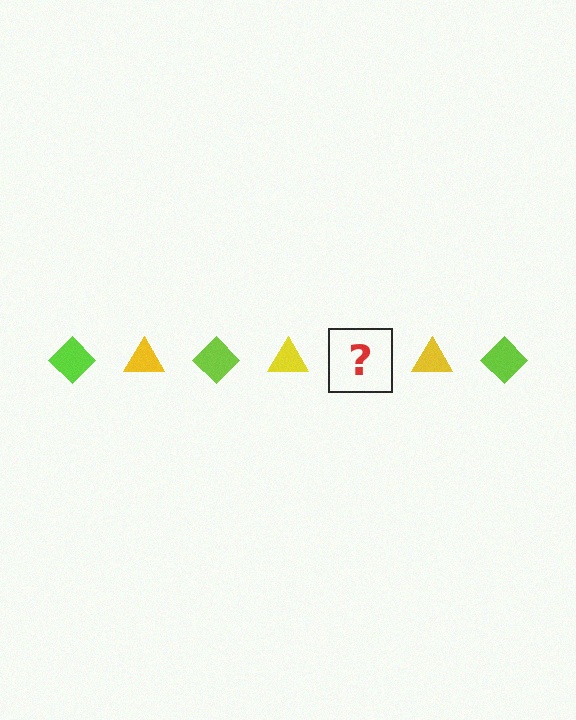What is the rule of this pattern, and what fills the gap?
The rule is that the pattern alternates between lime diamond and yellow triangle. The gap should be filled with a lime diamond.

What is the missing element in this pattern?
The missing element is a lime diamond.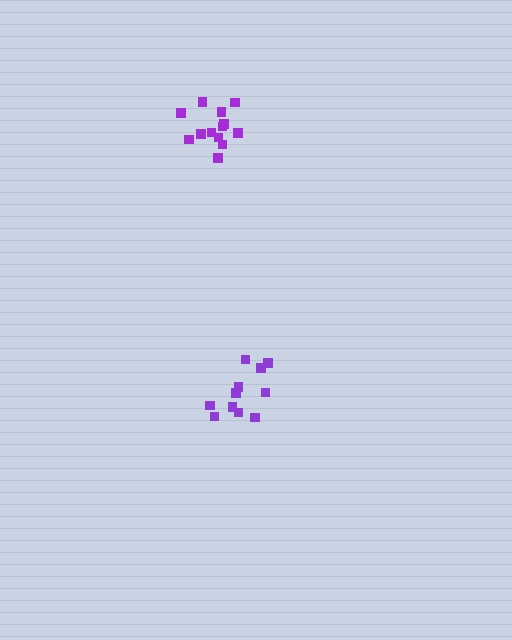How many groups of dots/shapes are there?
There are 2 groups.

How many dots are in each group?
Group 1: 11 dots, Group 2: 13 dots (24 total).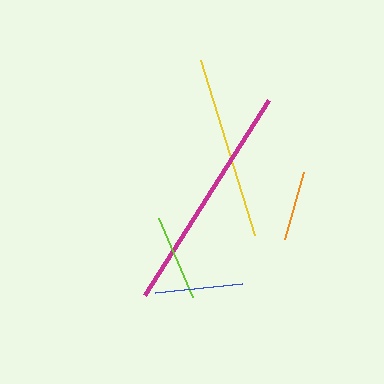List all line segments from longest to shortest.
From longest to shortest: magenta, yellow, blue, lime, orange.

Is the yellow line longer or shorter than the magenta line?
The magenta line is longer than the yellow line.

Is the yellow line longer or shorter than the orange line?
The yellow line is longer than the orange line.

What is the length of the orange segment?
The orange segment is approximately 70 pixels long.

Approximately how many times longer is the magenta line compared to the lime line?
The magenta line is approximately 2.7 times the length of the lime line.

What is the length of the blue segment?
The blue segment is approximately 88 pixels long.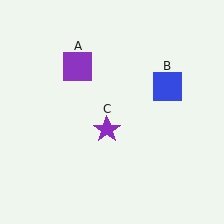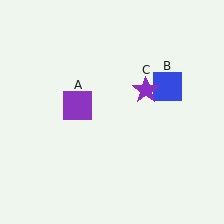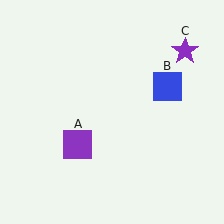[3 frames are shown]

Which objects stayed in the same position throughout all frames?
Blue square (object B) remained stationary.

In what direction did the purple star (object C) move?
The purple star (object C) moved up and to the right.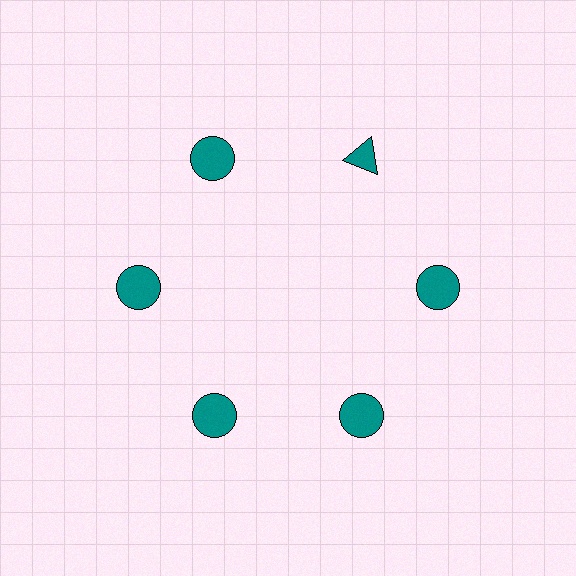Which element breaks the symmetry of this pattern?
The teal triangle at roughly the 1 o'clock position breaks the symmetry. All other shapes are teal circles.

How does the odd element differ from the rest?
It has a different shape: triangle instead of circle.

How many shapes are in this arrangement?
There are 6 shapes arranged in a ring pattern.